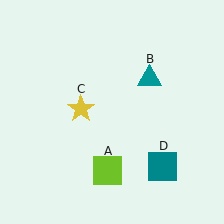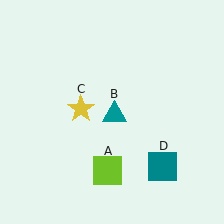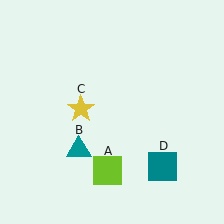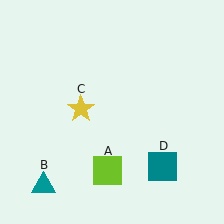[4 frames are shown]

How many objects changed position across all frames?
1 object changed position: teal triangle (object B).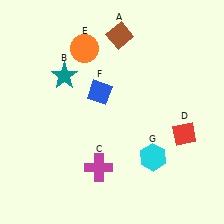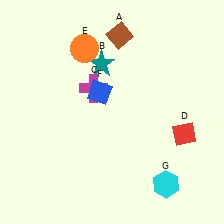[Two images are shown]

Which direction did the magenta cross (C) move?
The magenta cross (C) moved up.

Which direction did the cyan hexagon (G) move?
The cyan hexagon (G) moved down.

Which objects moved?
The objects that moved are: the teal star (B), the magenta cross (C), the cyan hexagon (G).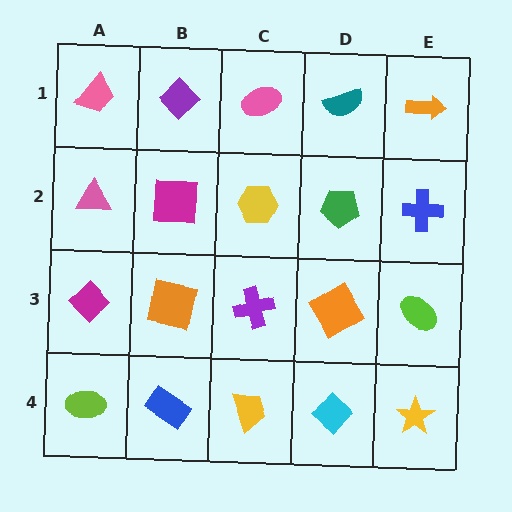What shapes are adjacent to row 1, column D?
A green pentagon (row 2, column D), a pink ellipse (row 1, column C), an orange arrow (row 1, column E).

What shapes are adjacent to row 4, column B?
An orange square (row 3, column B), a lime ellipse (row 4, column A), a yellow trapezoid (row 4, column C).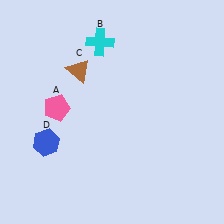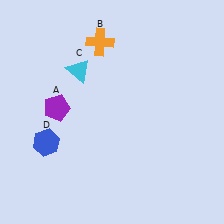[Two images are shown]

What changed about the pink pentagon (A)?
In Image 1, A is pink. In Image 2, it changed to purple.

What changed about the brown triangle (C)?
In Image 1, C is brown. In Image 2, it changed to cyan.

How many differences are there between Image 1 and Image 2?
There are 3 differences between the two images.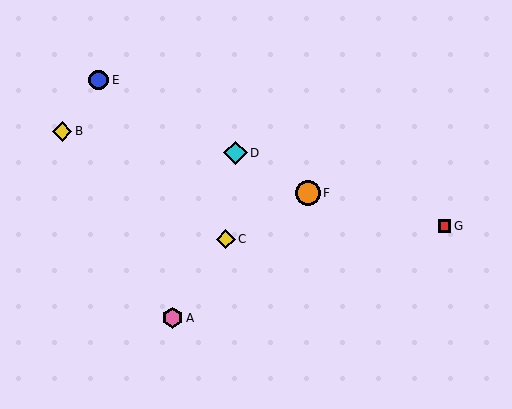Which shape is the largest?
The orange circle (labeled F) is the largest.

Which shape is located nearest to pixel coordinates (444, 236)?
The red square (labeled G) at (445, 226) is nearest to that location.